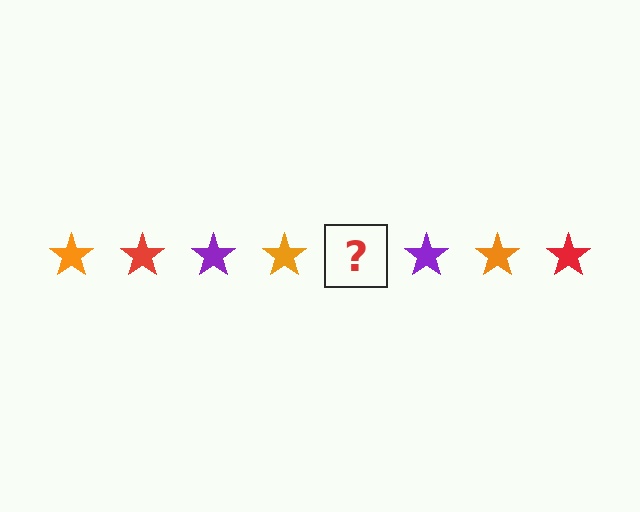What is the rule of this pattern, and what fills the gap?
The rule is that the pattern cycles through orange, red, purple stars. The gap should be filled with a red star.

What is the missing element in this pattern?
The missing element is a red star.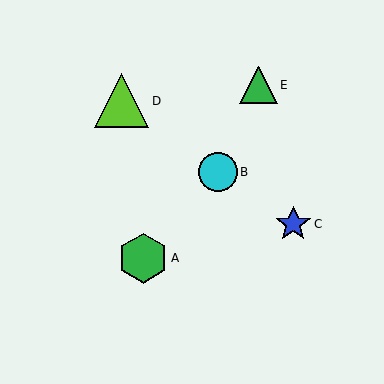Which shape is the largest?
The lime triangle (labeled D) is the largest.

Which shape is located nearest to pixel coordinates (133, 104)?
The lime triangle (labeled D) at (122, 101) is nearest to that location.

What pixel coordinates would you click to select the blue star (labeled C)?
Click at (293, 224) to select the blue star C.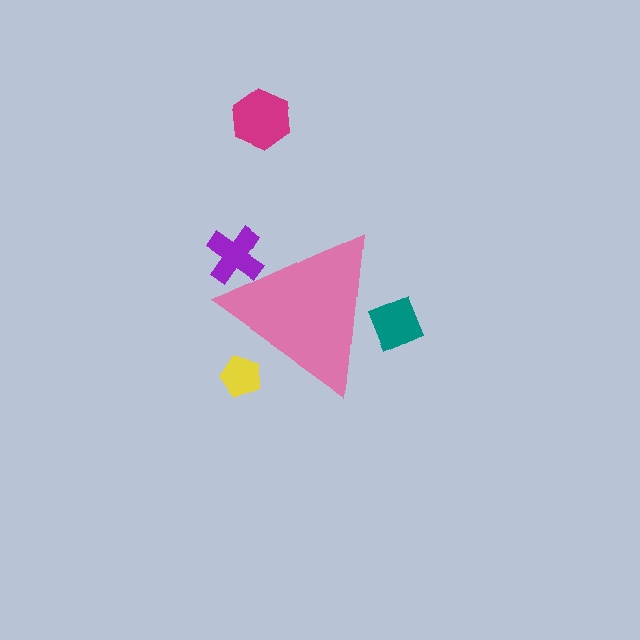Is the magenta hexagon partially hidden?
No, the magenta hexagon is fully visible.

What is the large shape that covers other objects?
A pink triangle.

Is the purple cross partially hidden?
Yes, the purple cross is partially hidden behind the pink triangle.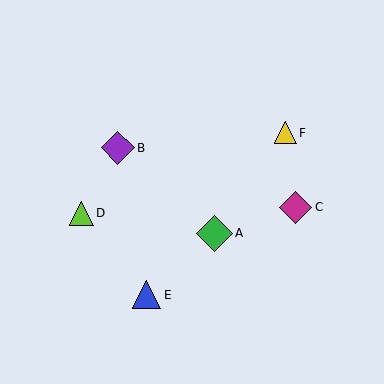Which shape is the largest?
The green diamond (labeled A) is the largest.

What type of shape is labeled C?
Shape C is a magenta diamond.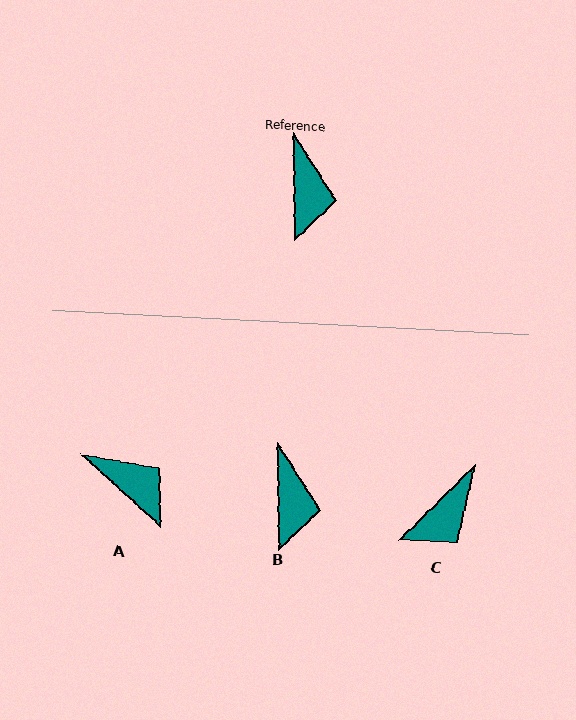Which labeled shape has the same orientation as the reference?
B.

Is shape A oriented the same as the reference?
No, it is off by about 47 degrees.